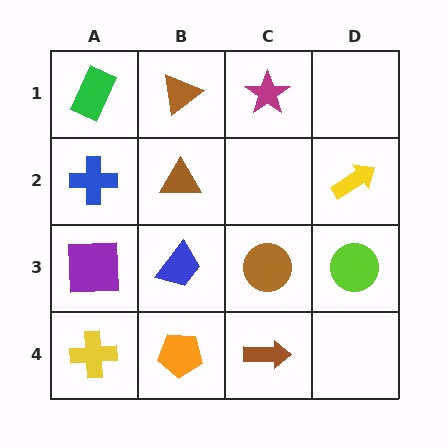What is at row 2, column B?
A brown triangle.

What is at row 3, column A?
A purple square.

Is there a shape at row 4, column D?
No, that cell is empty.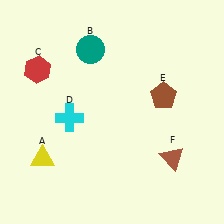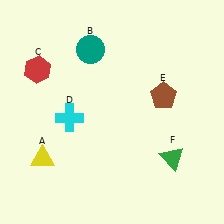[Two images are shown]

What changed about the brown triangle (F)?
In Image 1, F is brown. In Image 2, it changed to green.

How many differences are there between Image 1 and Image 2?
There is 1 difference between the two images.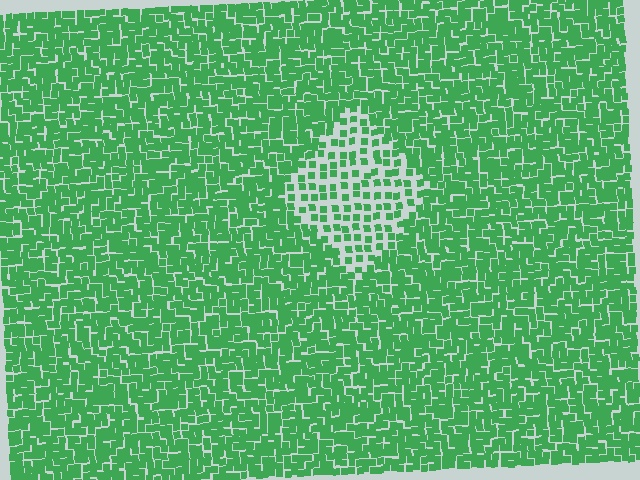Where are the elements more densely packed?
The elements are more densely packed outside the diamond boundary.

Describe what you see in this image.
The image contains small green elements arranged at two different densities. A diamond-shaped region is visible where the elements are less densely packed than the surrounding area.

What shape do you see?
I see a diamond.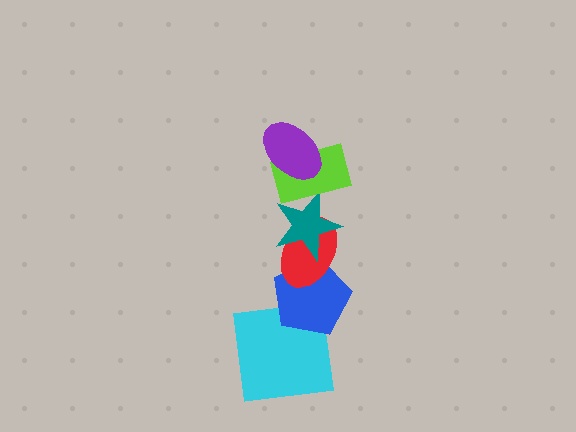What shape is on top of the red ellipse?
The teal star is on top of the red ellipse.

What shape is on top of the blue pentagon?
The red ellipse is on top of the blue pentagon.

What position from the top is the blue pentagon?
The blue pentagon is 5th from the top.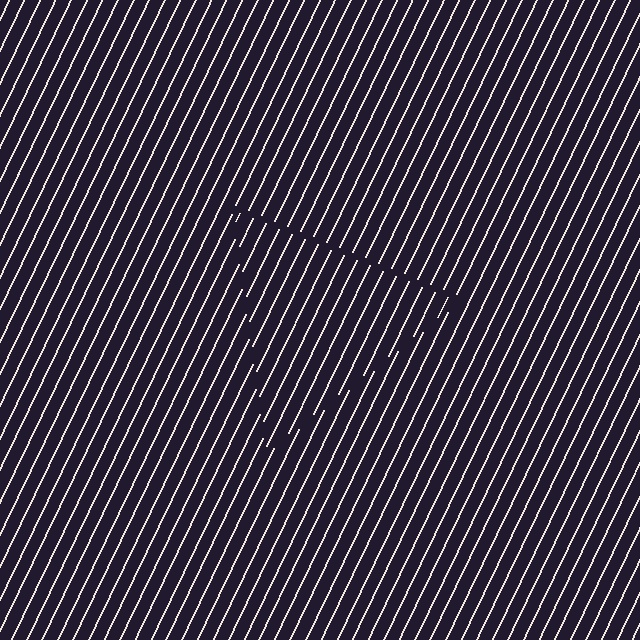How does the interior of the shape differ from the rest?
The interior of the shape contains the same grating, shifted by half a period — the contour is defined by the phase discontinuity where line-ends from the inner and outer gratings abut.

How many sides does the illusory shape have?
3 sides — the line-ends trace a triangle.